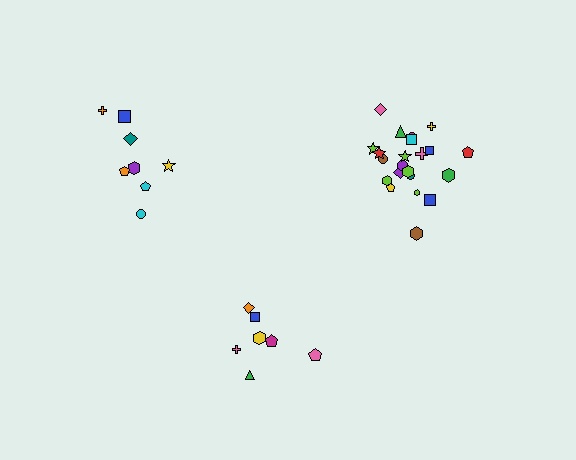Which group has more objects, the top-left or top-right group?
The top-right group.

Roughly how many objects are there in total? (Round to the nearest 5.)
Roughly 35 objects in total.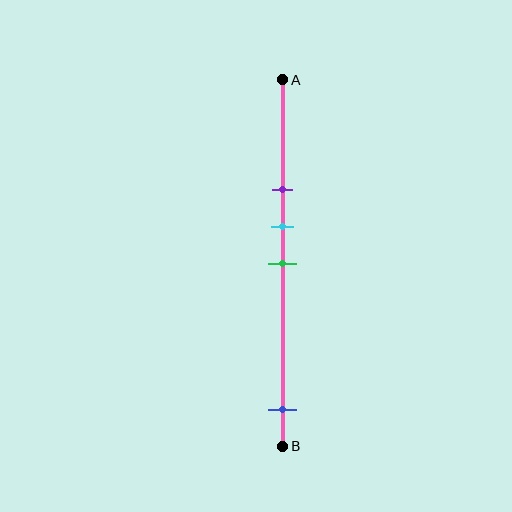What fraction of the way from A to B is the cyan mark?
The cyan mark is approximately 40% (0.4) of the way from A to B.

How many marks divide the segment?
There are 4 marks dividing the segment.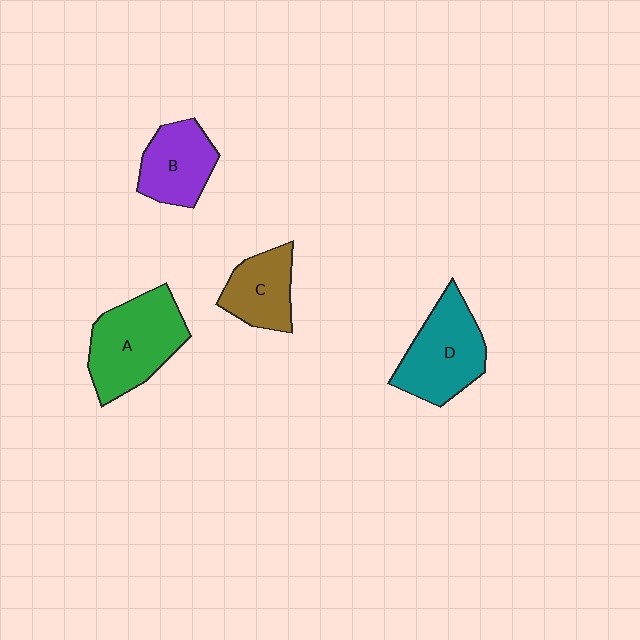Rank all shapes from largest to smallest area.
From largest to smallest: A (green), D (teal), B (purple), C (brown).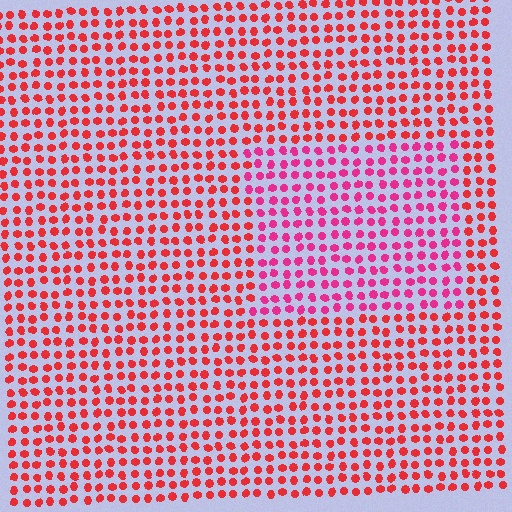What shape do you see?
I see a rectangle.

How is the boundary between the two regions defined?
The boundary is defined purely by a slight shift in hue (about 30 degrees). Spacing, size, and orientation are identical on both sides.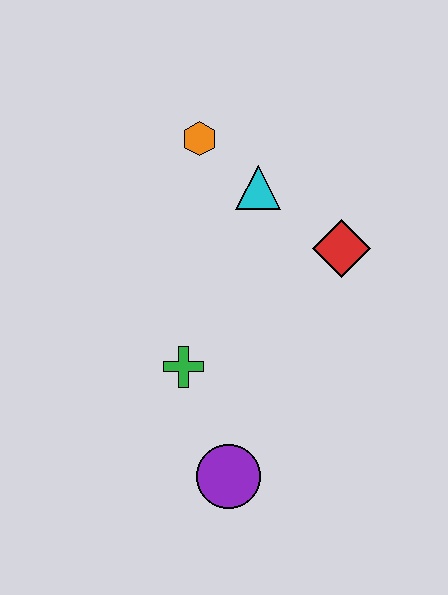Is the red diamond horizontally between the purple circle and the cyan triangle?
No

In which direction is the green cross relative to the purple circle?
The green cross is above the purple circle.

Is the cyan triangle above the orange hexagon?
No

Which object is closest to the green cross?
The purple circle is closest to the green cross.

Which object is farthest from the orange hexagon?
The purple circle is farthest from the orange hexagon.